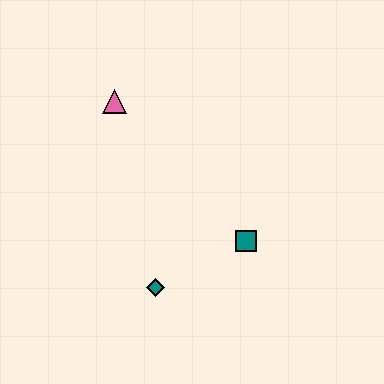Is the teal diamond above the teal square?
No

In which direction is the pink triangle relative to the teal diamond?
The pink triangle is above the teal diamond.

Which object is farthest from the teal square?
The pink triangle is farthest from the teal square.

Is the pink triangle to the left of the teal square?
Yes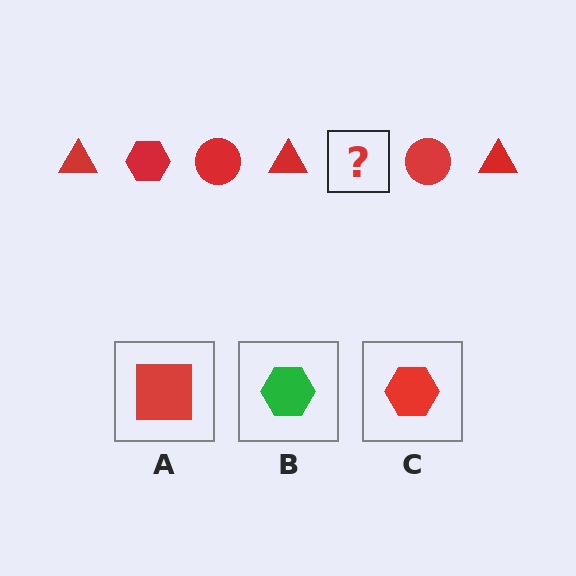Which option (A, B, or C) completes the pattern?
C.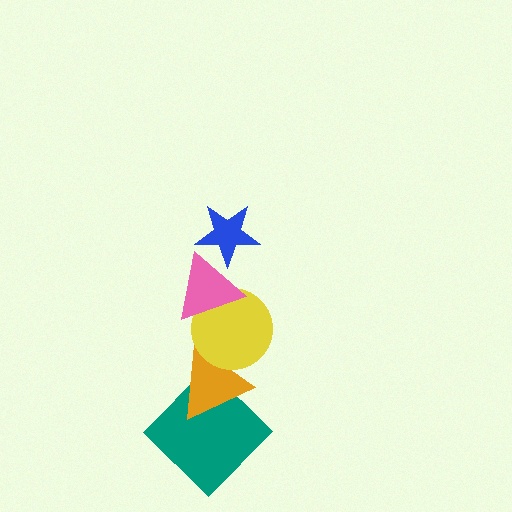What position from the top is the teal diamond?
The teal diamond is 5th from the top.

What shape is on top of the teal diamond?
The orange triangle is on top of the teal diamond.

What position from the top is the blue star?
The blue star is 1st from the top.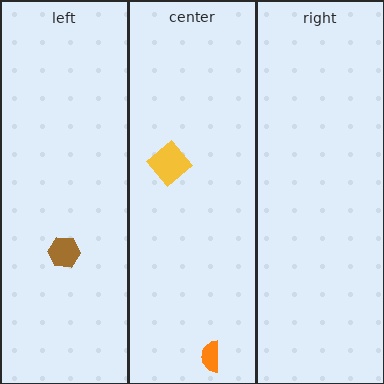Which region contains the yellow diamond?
The center region.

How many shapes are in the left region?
1.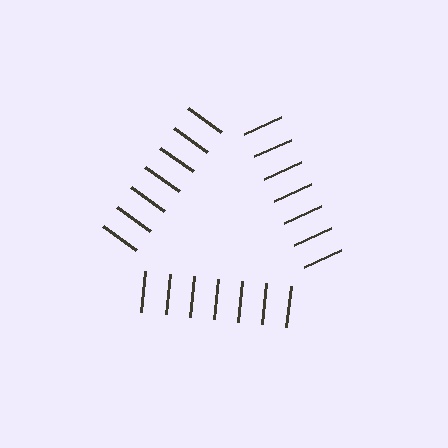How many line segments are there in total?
21 — 7 along each of the 3 edges.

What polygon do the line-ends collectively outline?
An illusory triangle — the line segments terminate on its edges but no continuous stroke is drawn.